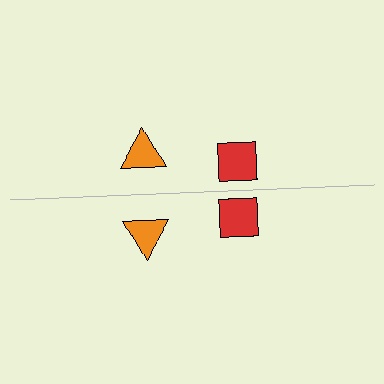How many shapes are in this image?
There are 4 shapes in this image.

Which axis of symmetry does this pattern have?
The pattern has a horizontal axis of symmetry running through the center of the image.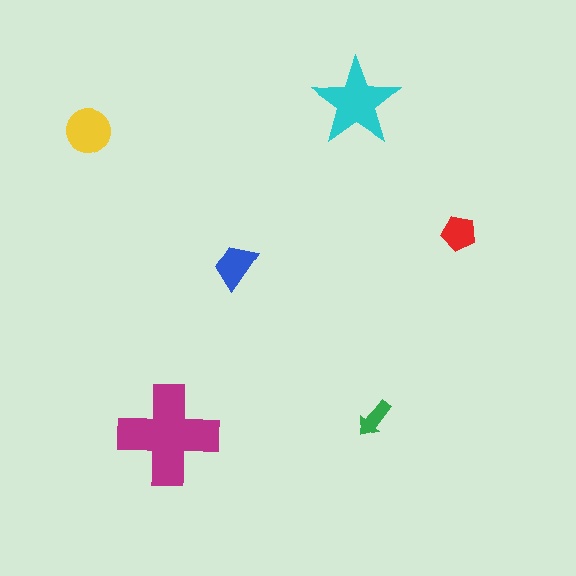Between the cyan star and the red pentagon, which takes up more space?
The cyan star.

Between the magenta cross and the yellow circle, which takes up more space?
The magenta cross.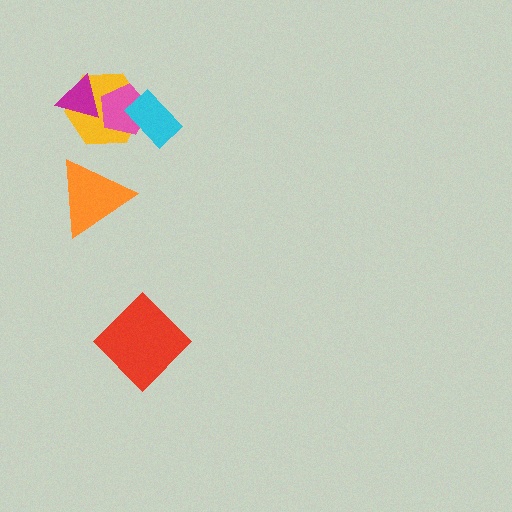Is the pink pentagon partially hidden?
Yes, it is partially covered by another shape.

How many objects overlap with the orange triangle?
0 objects overlap with the orange triangle.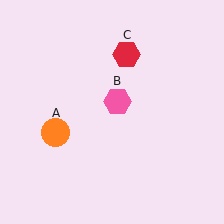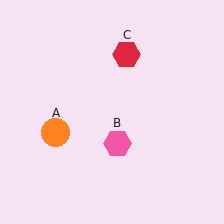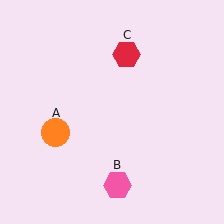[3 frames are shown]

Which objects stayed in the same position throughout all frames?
Orange circle (object A) and red hexagon (object C) remained stationary.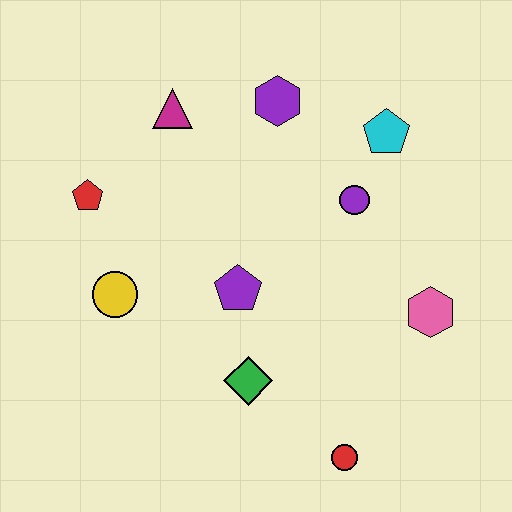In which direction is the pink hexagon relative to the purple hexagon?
The pink hexagon is below the purple hexagon.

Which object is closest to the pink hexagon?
The purple circle is closest to the pink hexagon.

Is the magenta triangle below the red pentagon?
No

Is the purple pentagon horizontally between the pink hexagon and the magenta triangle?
Yes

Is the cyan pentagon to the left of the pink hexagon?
Yes